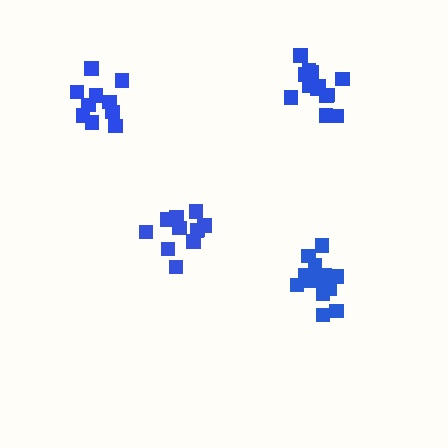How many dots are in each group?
Group 1: 11 dots, Group 2: 15 dots, Group 3: 10 dots, Group 4: 14 dots (50 total).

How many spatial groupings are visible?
There are 4 spatial groupings.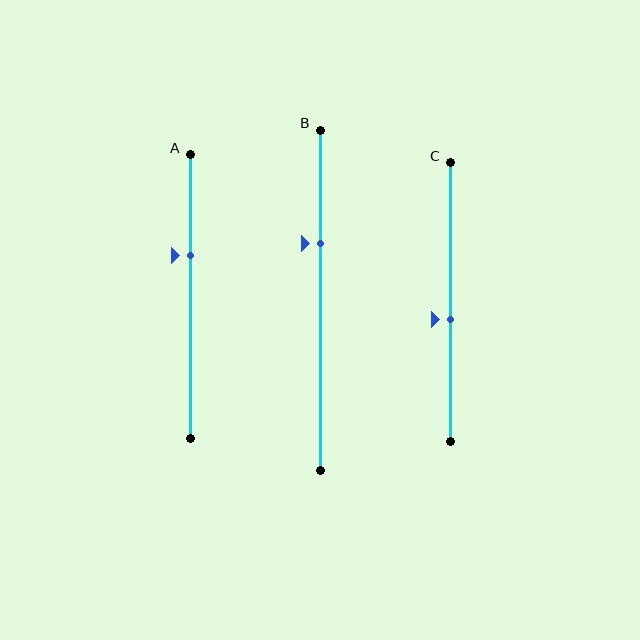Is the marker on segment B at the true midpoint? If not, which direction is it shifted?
No, the marker on segment B is shifted upward by about 17% of the segment length.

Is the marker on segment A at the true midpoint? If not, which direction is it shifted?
No, the marker on segment A is shifted upward by about 14% of the segment length.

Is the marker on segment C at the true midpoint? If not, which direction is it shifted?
No, the marker on segment C is shifted downward by about 6% of the segment length.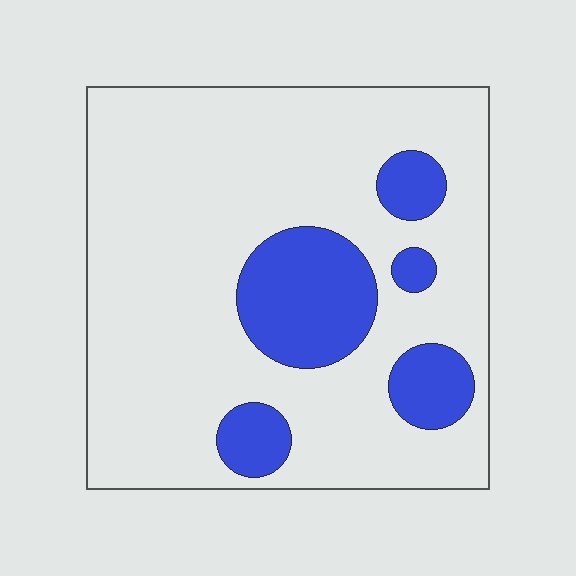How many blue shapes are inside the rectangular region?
5.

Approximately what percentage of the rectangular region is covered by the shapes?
Approximately 20%.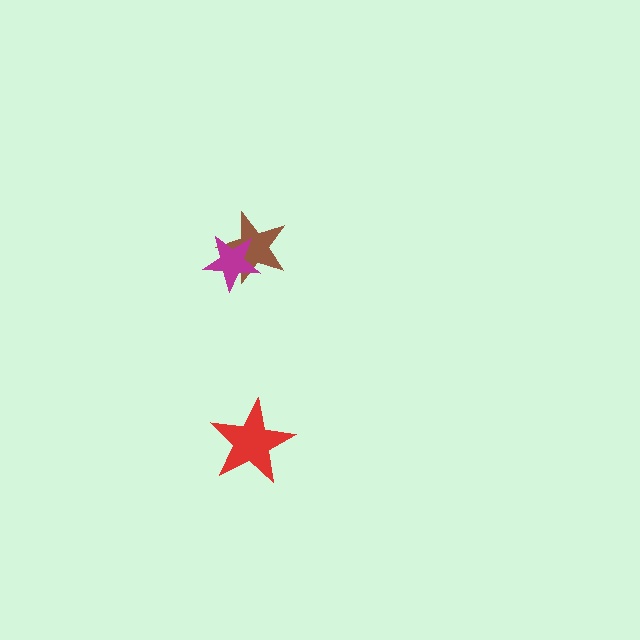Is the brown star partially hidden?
Yes, it is partially covered by another shape.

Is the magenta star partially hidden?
No, no other shape covers it.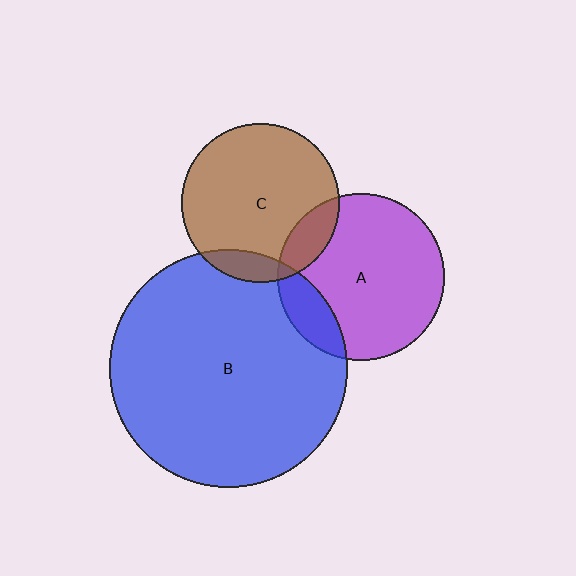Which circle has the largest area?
Circle B (blue).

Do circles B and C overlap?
Yes.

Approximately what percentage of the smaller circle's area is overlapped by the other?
Approximately 10%.